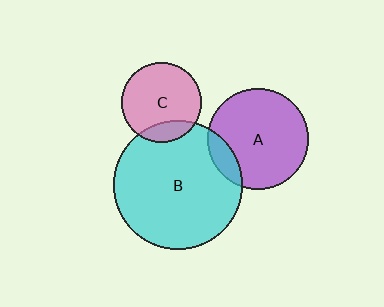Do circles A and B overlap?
Yes.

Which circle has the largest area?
Circle B (cyan).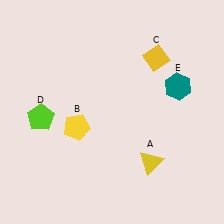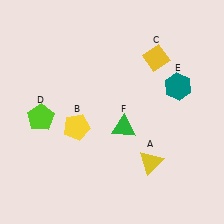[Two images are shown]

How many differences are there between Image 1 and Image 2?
There is 1 difference between the two images.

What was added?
A green triangle (F) was added in Image 2.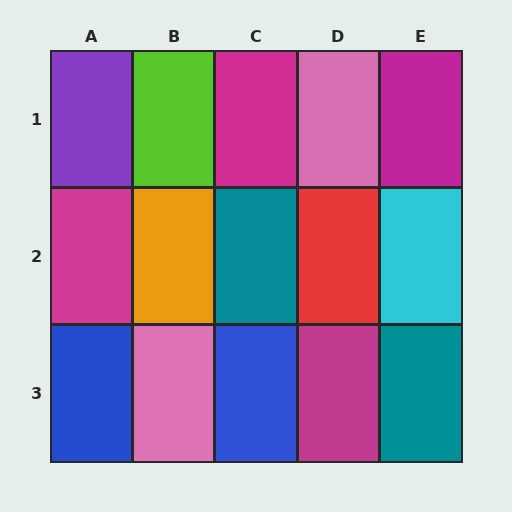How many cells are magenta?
4 cells are magenta.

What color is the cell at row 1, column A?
Purple.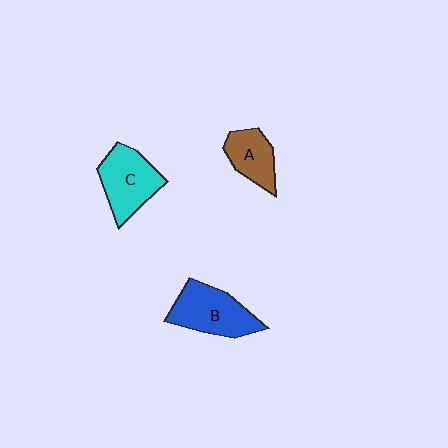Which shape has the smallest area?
Shape A (brown).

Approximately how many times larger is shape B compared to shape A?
Approximately 1.5 times.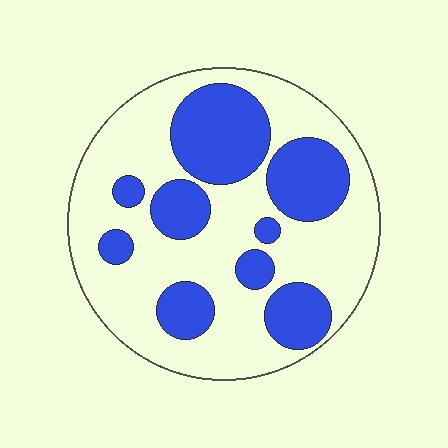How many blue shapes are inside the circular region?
9.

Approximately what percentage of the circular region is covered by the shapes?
Approximately 35%.